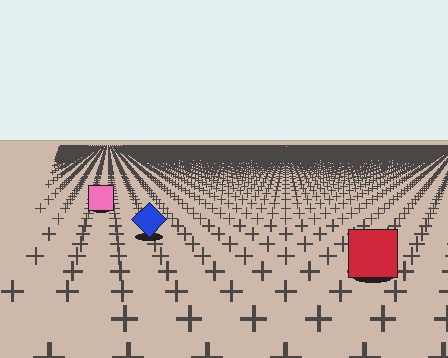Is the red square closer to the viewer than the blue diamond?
Yes. The red square is closer — you can tell from the texture gradient: the ground texture is coarser near it.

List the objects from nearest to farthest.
From nearest to farthest: the red square, the blue diamond, the pink square.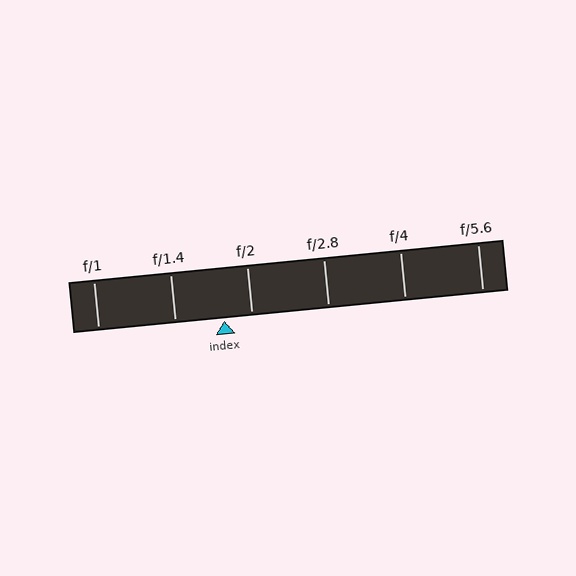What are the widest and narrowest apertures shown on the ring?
The widest aperture shown is f/1 and the narrowest is f/5.6.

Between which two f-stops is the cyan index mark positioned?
The index mark is between f/1.4 and f/2.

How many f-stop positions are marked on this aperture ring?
There are 6 f-stop positions marked.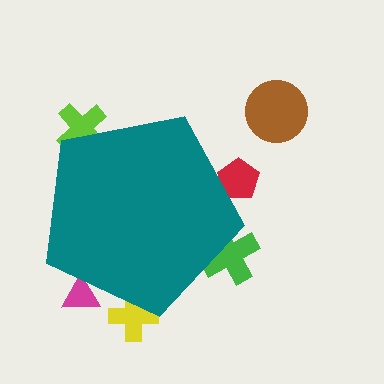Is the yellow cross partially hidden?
Yes, the yellow cross is partially hidden behind the teal pentagon.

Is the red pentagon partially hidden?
Yes, the red pentagon is partially hidden behind the teal pentagon.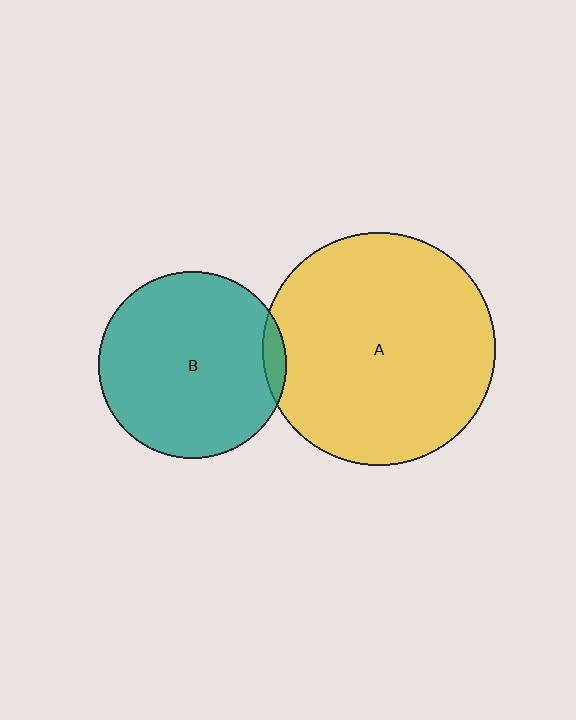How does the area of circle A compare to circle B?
Approximately 1.5 times.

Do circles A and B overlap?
Yes.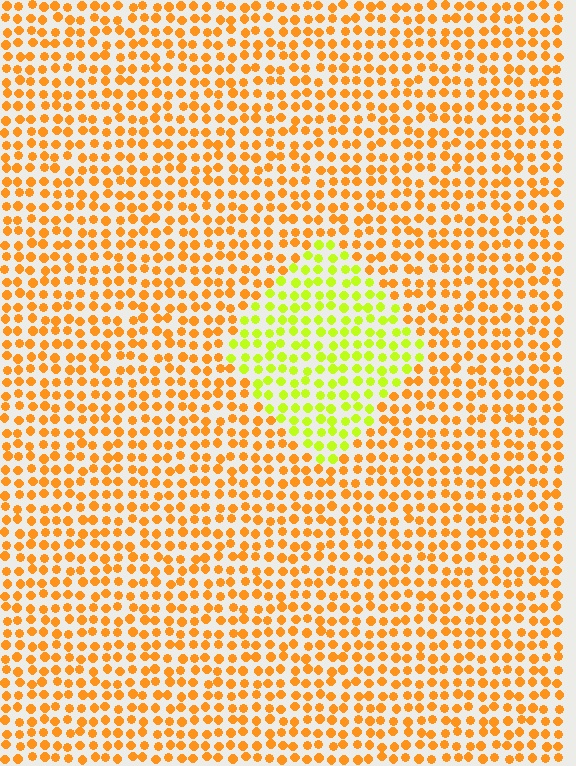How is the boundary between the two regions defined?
The boundary is defined purely by a slight shift in hue (about 45 degrees). Spacing, size, and orientation are identical on both sides.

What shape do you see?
I see a diamond.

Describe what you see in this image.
The image is filled with small orange elements in a uniform arrangement. A diamond-shaped region is visible where the elements are tinted to a slightly different hue, forming a subtle color boundary.